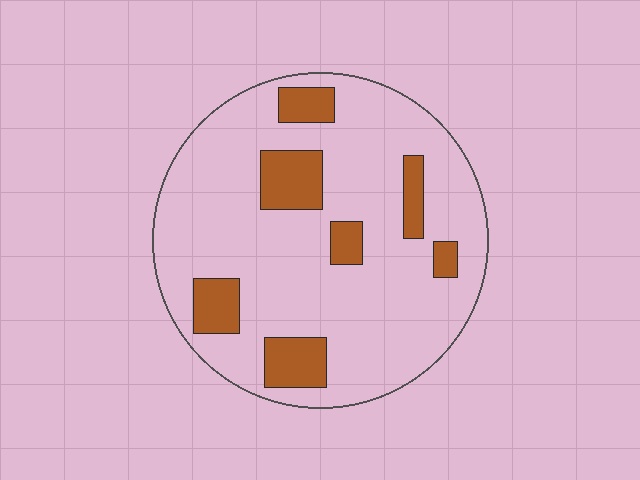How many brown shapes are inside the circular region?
7.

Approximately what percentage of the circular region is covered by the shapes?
Approximately 20%.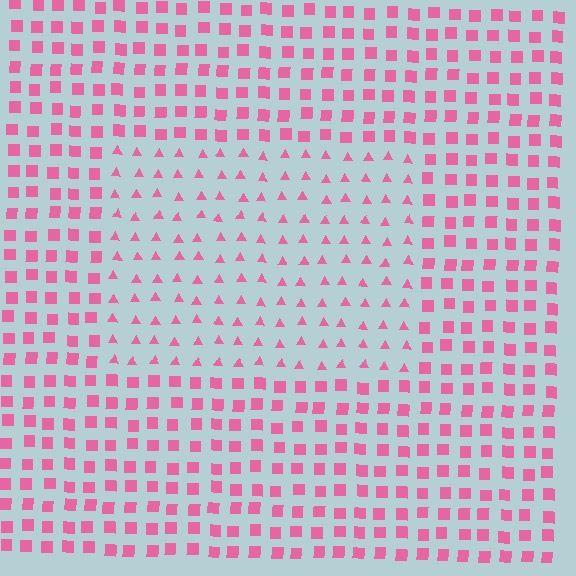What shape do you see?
I see a rectangle.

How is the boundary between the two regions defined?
The boundary is defined by a change in element shape: triangles inside vs. squares outside. All elements share the same color and spacing.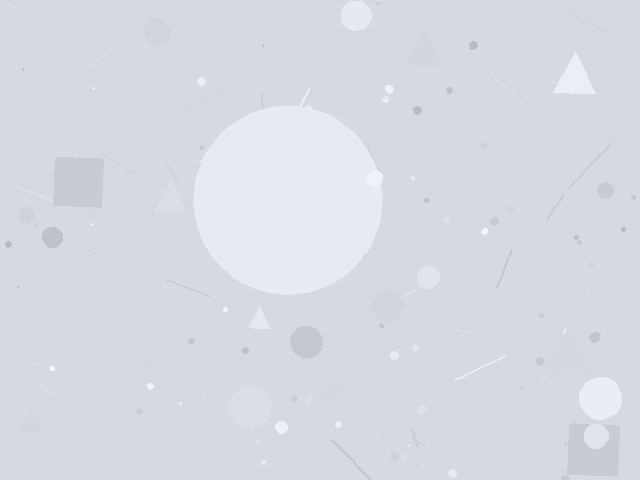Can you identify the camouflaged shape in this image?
The camouflaged shape is a circle.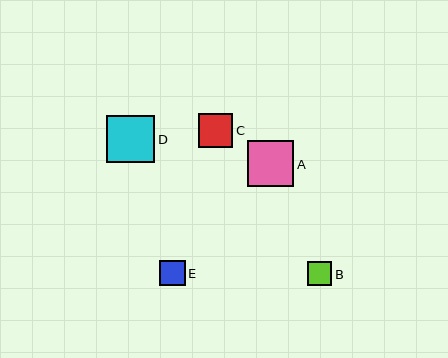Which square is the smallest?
Square B is the smallest with a size of approximately 24 pixels.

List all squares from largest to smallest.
From largest to smallest: D, A, C, E, B.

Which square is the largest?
Square D is the largest with a size of approximately 48 pixels.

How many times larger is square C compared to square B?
Square C is approximately 1.4 times the size of square B.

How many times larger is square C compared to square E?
Square C is approximately 1.3 times the size of square E.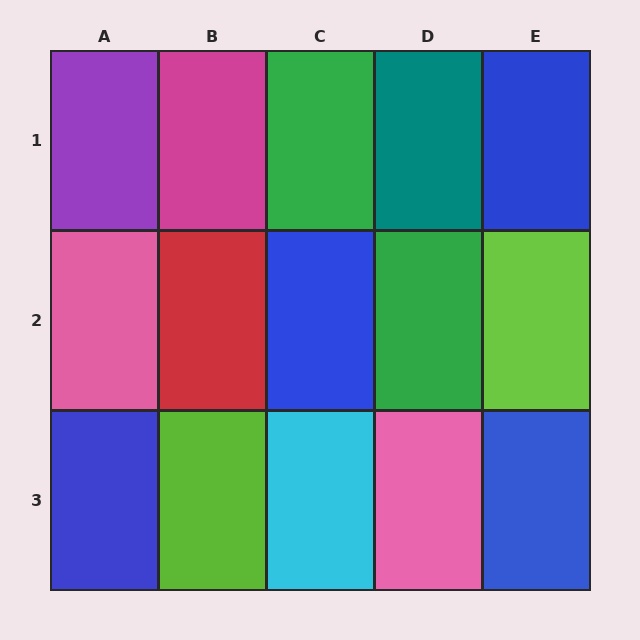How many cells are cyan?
1 cell is cyan.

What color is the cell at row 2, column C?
Blue.